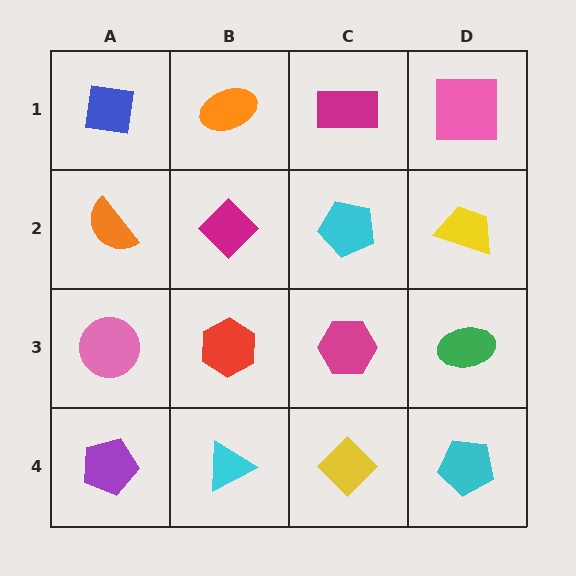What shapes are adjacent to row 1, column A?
An orange semicircle (row 2, column A), an orange ellipse (row 1, column B).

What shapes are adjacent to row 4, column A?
A pink circle (row 3, column A), a cyan triangle (row 4, column B).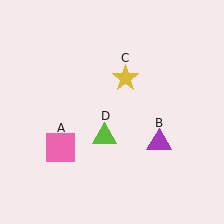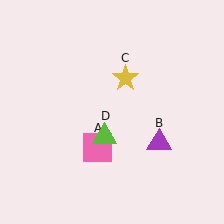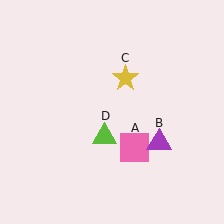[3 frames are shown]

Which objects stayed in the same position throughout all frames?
Purple triangle (object B) and yellow star (object C) and lime triangle (object D) remained stationary.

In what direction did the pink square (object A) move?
The pink square (object A) moved right.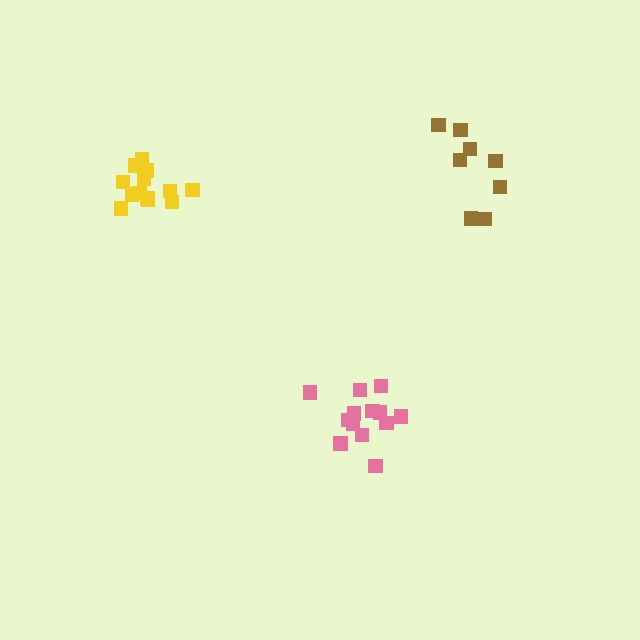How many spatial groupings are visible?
There are 3 spatial groupings.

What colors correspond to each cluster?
The clusters are colored: pink, brown, yellow.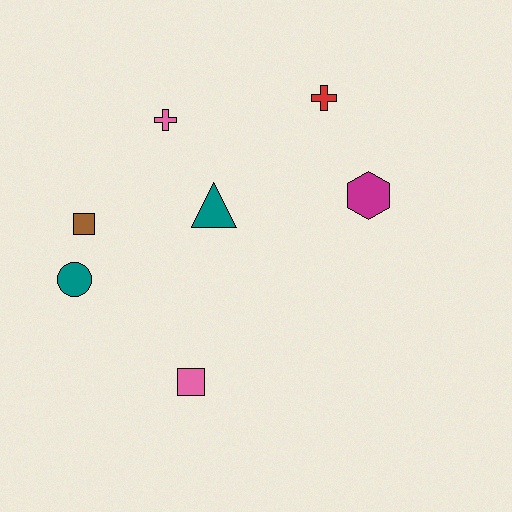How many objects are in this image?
There are 7 objects.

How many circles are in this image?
There is 1 circle.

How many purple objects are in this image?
There are no purple objects.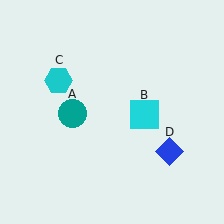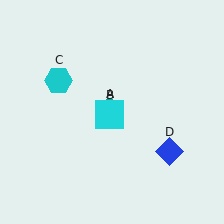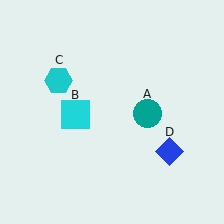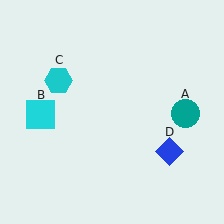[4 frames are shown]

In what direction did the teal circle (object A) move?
The teal circle (object A) moved right.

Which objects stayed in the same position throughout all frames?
Cyan hexagon (object C) and blue diamond (object D) remained stationary.